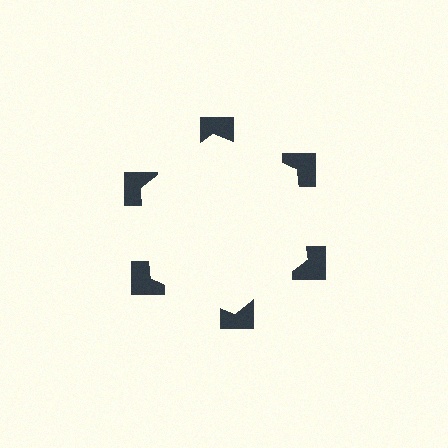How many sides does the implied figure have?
6 sides.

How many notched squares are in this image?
There are 6 — one at each vertex of the illusory hexagon.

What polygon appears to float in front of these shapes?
An illusory hexagon — its edges are inferred from the aligned wedge cuts in the notched squares, not physically drawn.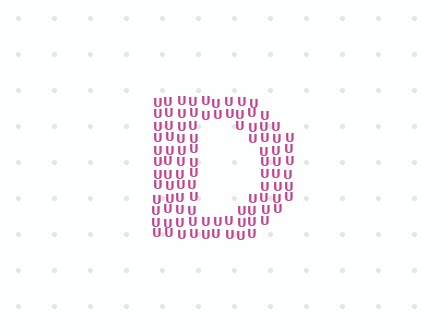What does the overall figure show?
The overall figure shows the letter D.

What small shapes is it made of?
It is made of small letter U's.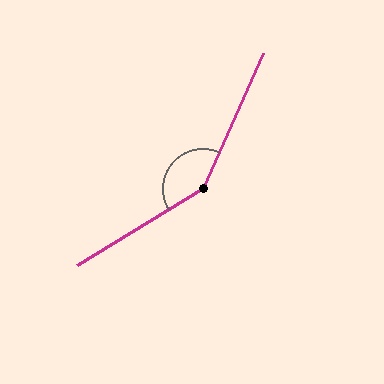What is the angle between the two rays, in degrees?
Approximately 146 degrees.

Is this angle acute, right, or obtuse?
It is obtuse.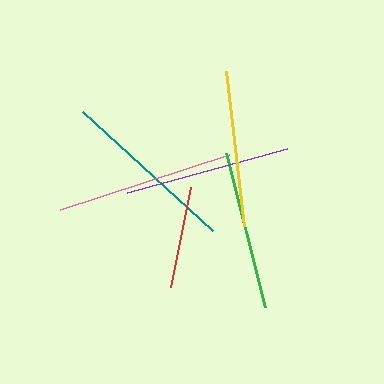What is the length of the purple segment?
The purple segment is approximately 166 pixels long.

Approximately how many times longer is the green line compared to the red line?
The green line is approximately 1.6 times the length of the red line.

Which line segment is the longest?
The pink line is the longest at approximately 178 pixels.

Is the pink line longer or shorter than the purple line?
The pink line is longer than the purple line.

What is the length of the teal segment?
The teal segment is approximately 176 pixels long.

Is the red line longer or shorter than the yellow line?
The yellow line is longer than the red line.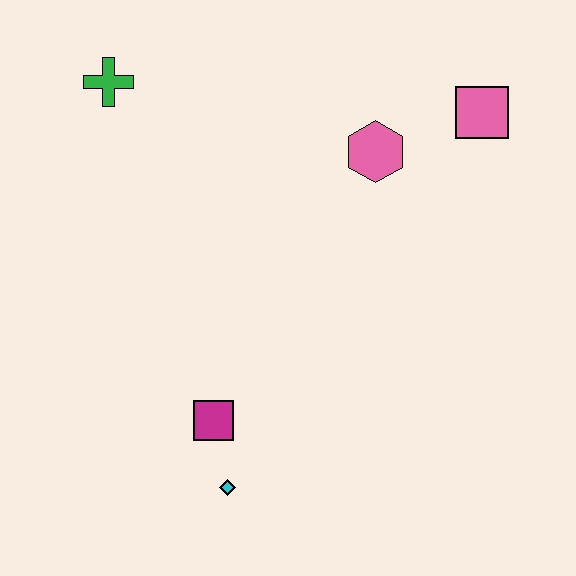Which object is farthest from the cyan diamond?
The pink square is farthest from the cyan diamond.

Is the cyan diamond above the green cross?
No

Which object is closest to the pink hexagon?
The pink square is closest to the pink hexagon.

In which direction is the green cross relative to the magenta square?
The green cross is above the magenta square.